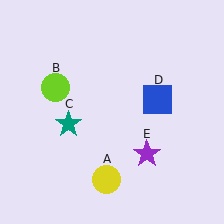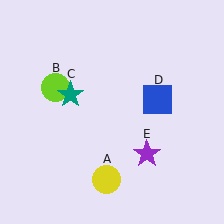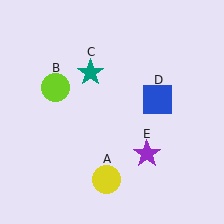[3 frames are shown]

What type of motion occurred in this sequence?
The teal star (object C) rotated clockwise around the center of the scene.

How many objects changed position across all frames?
1 object changed position: teal star (object C).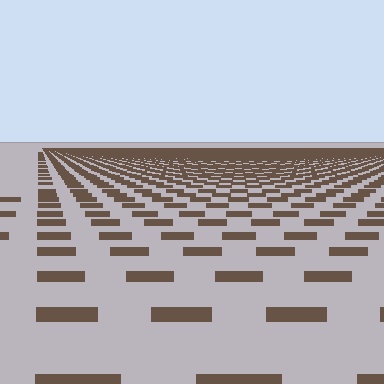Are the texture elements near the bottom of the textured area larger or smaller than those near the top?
Larger. Near the bottom, elements are closer to the viewer and appear at a bigger on-screen size.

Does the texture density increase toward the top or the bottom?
Density increases toward the top.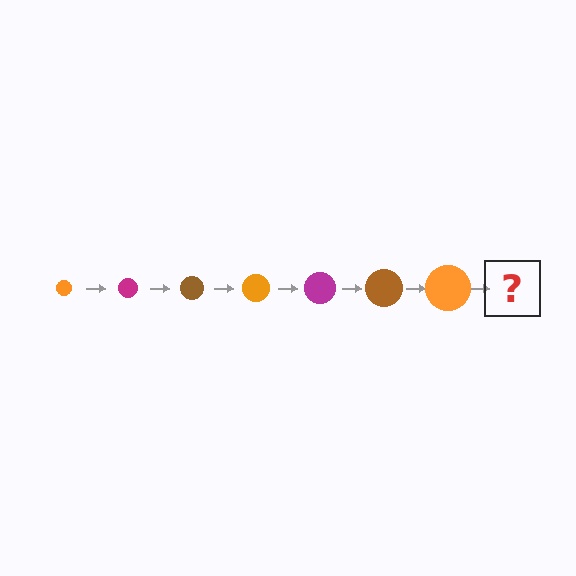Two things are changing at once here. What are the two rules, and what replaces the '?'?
The two rules are that the circle grows larger each step and the color cycles through orange, magenta, and brown. The '?' should be a magenta circle, larger than the previous one.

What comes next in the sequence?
The next element should be a magenta circle, larger than the previous one.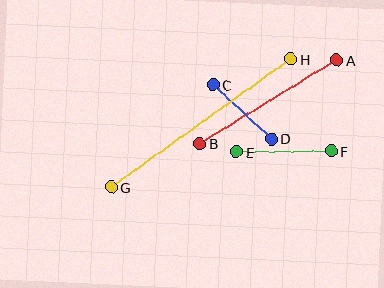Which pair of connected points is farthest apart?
Points G and H are farthest apart.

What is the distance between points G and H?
The distance is approximately 220 pixels.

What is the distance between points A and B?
The distance is approximately 161 pixels.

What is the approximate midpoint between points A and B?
The midpoint is at approximately (268, 102) pixels.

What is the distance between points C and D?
The distance is approximately 80 pixels.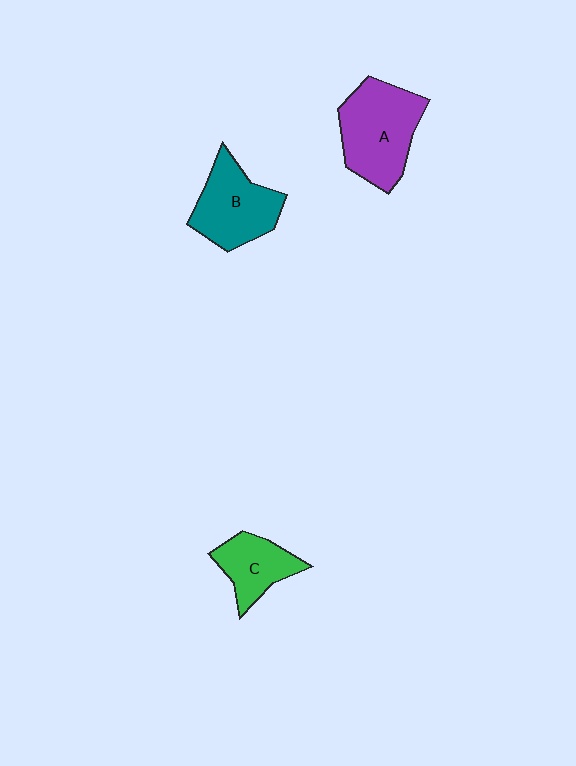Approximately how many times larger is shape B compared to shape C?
Approximately 1.4 times.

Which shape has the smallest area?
Shape C (green).